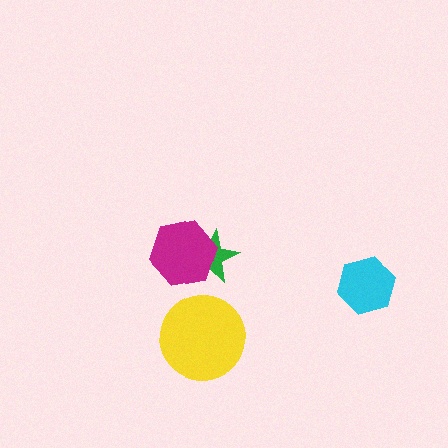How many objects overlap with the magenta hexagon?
1 object overlaps with the magenta hexagon.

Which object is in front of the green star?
The magenta hexagon is in front of the green star.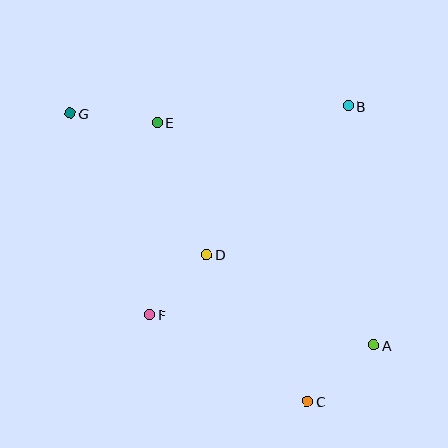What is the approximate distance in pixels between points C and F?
The distance between C and F is approximately 179 pixels.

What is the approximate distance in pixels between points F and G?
The distance between F and G is approximately 217 pixels.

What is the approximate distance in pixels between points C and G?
The distance between C and G is approximately 373 pixels.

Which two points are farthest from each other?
Points A and G are farthest from each other.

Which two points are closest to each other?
Points D and F are closest to each other.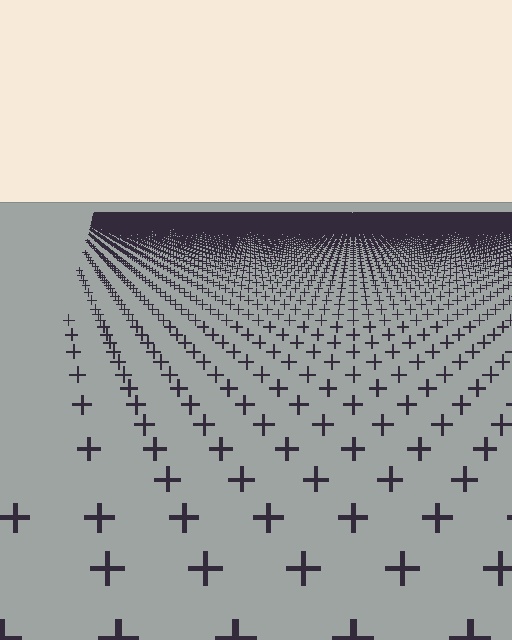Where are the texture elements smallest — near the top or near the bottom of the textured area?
Near the top.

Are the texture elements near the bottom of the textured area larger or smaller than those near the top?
Larger. Near the bottom, elements are closer to the viewer and appear at a bigger on-screen size.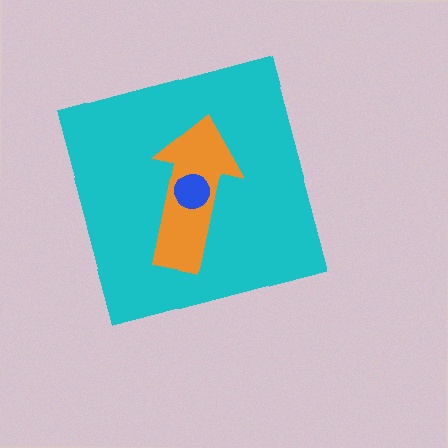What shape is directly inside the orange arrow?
The blue circle.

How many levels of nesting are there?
3.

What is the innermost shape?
The blue circle.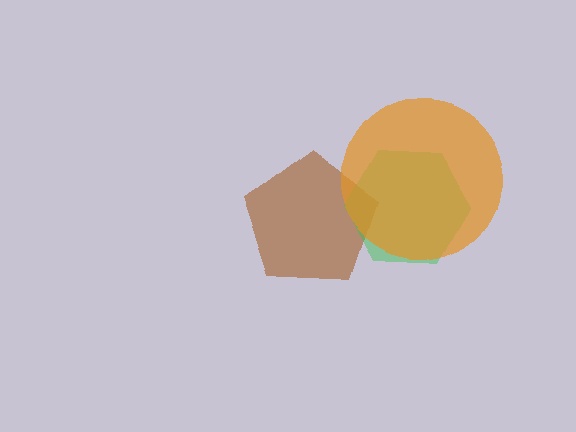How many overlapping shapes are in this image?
There are 3 overlapping shapes in the image.